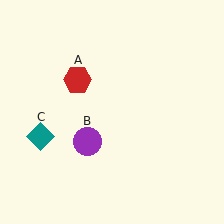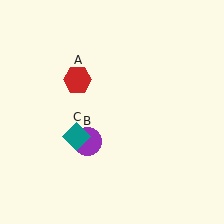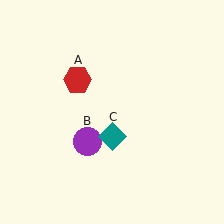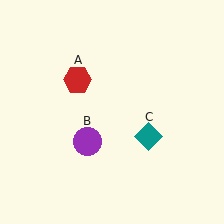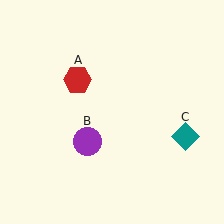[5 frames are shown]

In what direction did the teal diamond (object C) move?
The teal diamond (object C) moved right.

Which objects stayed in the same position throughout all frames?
Red hexagon (object A) and purple circle (object B) remained stationary.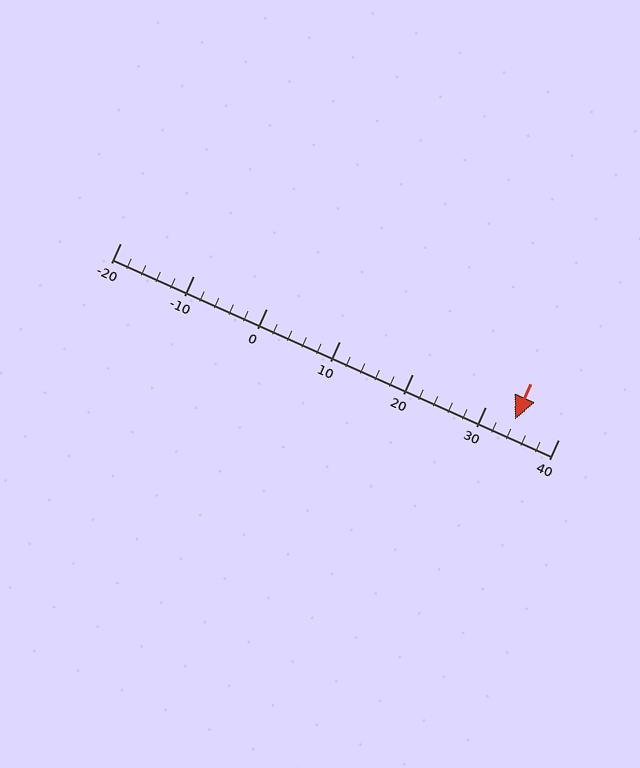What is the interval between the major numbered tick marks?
The major tick marks are spaced 10 units apart.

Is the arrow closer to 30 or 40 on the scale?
The arrow is closer to 30.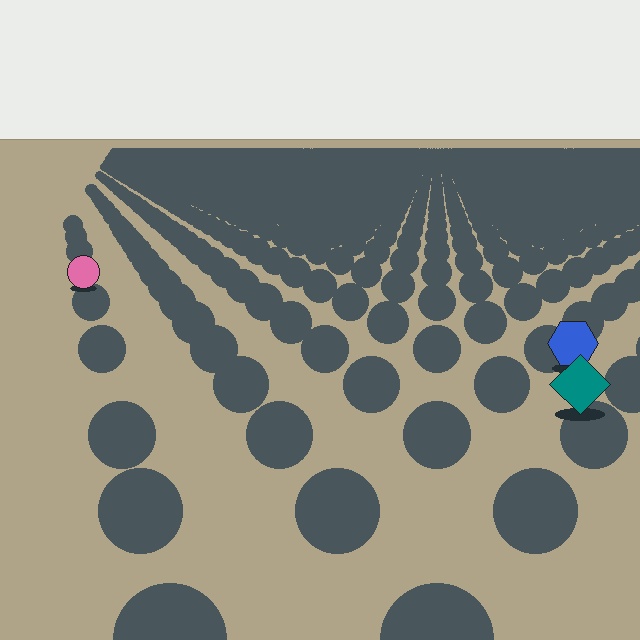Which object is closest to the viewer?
The teal diamond is closest. The texture marks near it are larger and more spread out.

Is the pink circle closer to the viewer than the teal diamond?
No. The teal diamond is closer — you can tell from the texture gradient: the ground texture is coarser near it.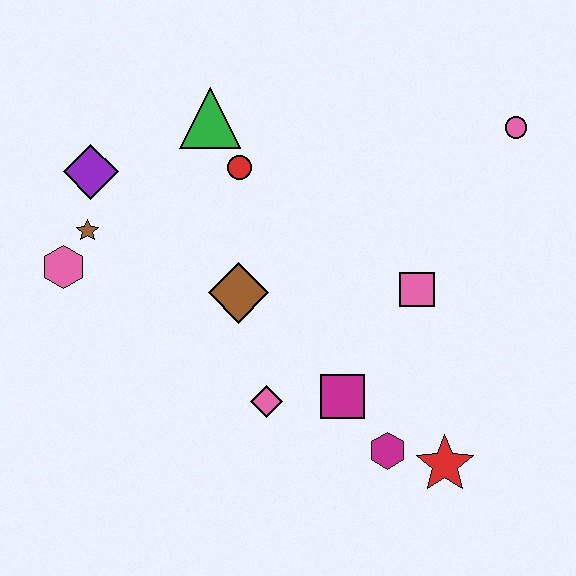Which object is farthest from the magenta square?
The purple diamond is farthest from the magenta square.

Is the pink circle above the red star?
Yes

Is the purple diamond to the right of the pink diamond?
No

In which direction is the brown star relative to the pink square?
The brown star is to the left of the pink square.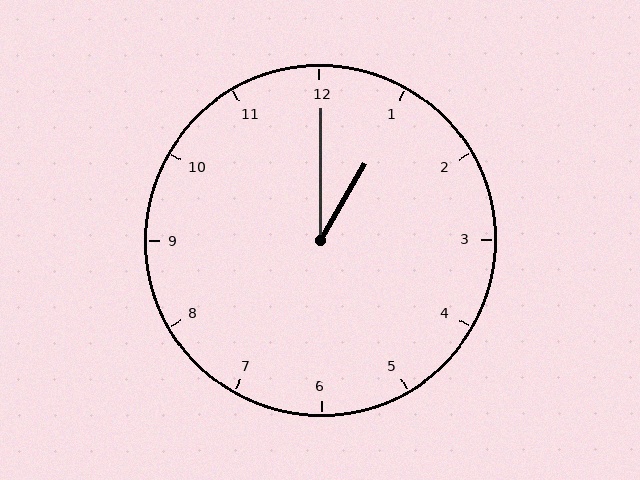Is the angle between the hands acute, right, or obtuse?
It is acute.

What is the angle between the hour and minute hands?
Approximately 30 degrees.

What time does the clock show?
1:00.